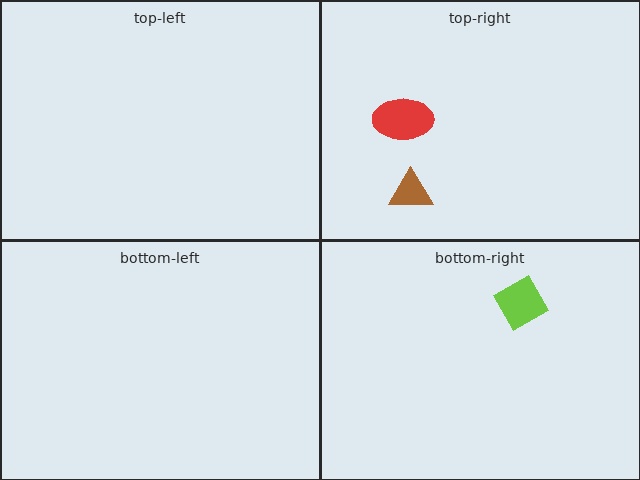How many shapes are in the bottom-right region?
1.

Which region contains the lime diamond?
The bottom-right region.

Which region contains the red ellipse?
The top-right region.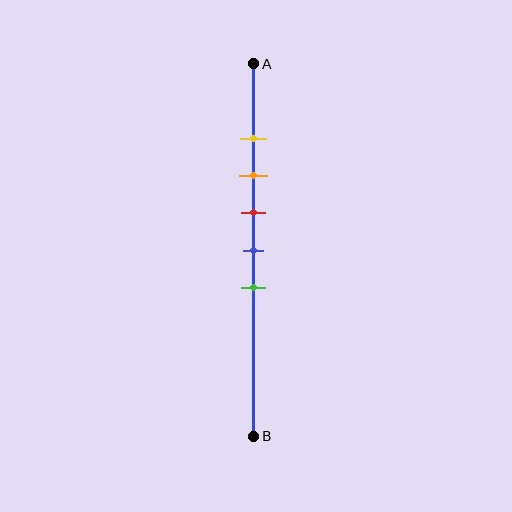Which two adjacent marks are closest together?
The yellow and orange marks are the closest adjacent pair.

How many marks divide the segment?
There are 5 marks dividing the segment.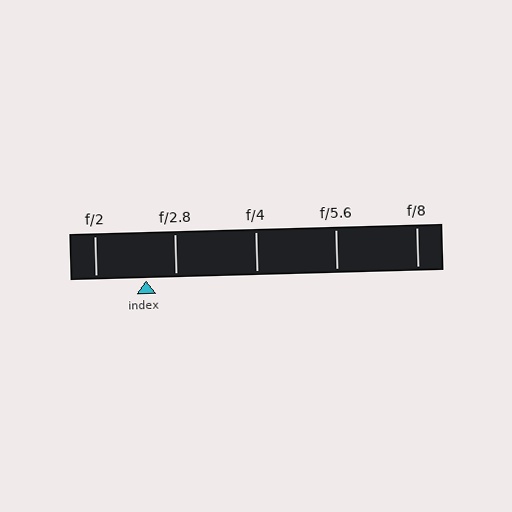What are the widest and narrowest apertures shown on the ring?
The widest aperture shown is f/2 and the narrowest is f/8.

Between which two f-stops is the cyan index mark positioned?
The index mark is between f/2 and f/2.8.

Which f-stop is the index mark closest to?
The index mark is closest to f/2.8.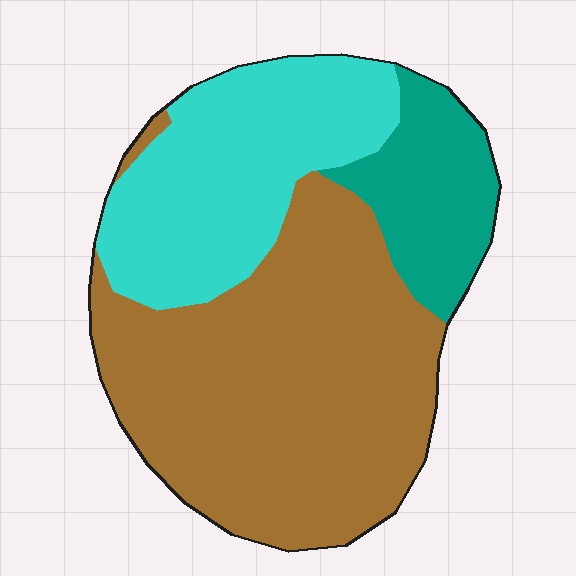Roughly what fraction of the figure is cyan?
Cyan covers 30% of the figure.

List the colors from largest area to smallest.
From largest to smallest: brown, cyan, teal.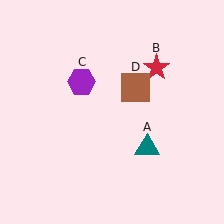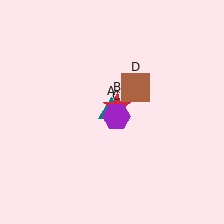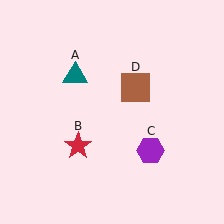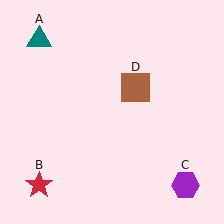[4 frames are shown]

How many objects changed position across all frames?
3 objects changed position: teal triangle (object A), red star (object B), purple hexagon (object C).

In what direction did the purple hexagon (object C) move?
The purple hexagon (object C) moved down and to the right.